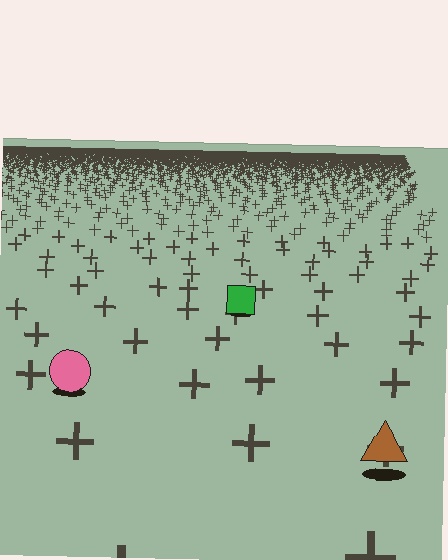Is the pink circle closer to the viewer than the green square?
Yes. The pink circle is closer — you can tell from the texture gradient: the ground texture is coarser near it.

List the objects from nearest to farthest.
From nearest to farthest: the brown triangle, the pink circle, the green square.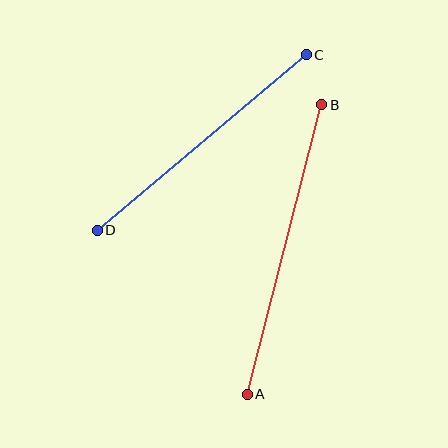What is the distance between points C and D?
The distance is approximately 273 pixels.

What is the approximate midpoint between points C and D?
The midpoint is at approximately (202, 142) pixels.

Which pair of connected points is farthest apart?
Points A and B are farthest apart.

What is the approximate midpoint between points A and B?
The midpoint is at approximately (285, 250) pixels.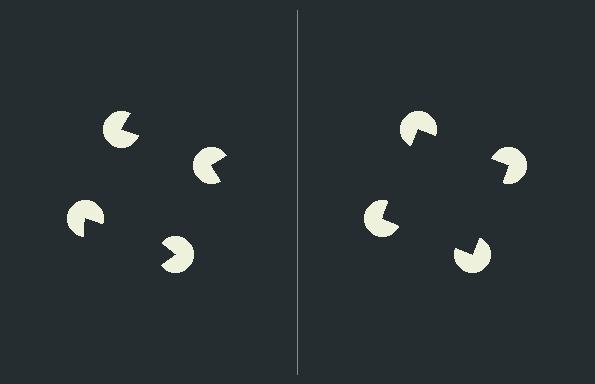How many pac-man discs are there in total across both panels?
8 — 4 on each side.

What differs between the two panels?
The pac-man discs are positioned identically on both sides; only the wedge orientations differ. On the right they align to a square; on the left they are misaligned.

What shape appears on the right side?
An illusory square.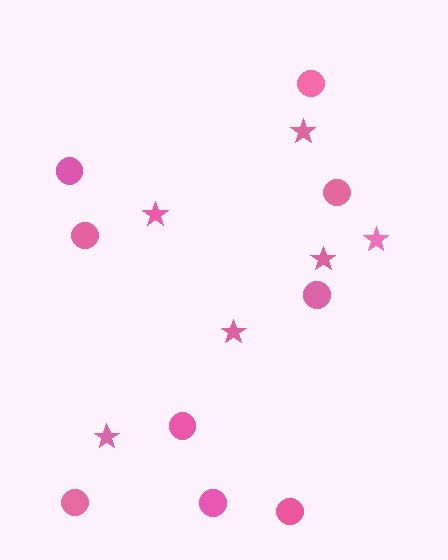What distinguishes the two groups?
There are 2 groups: one group of stars (6) and one group of circles (9).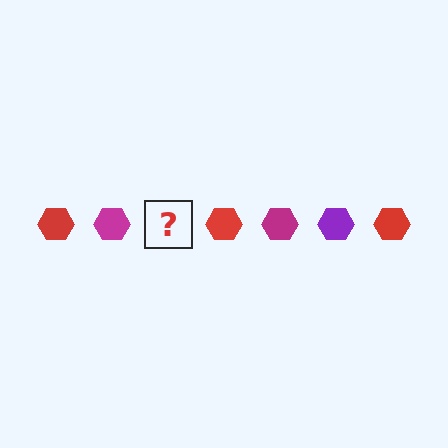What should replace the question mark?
The question mark should be replaced with a purple hexagon.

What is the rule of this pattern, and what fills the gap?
The rule is that the pattern cycles through red, magenta, purple hexagons. The gap should be filled with a purple hexagon.